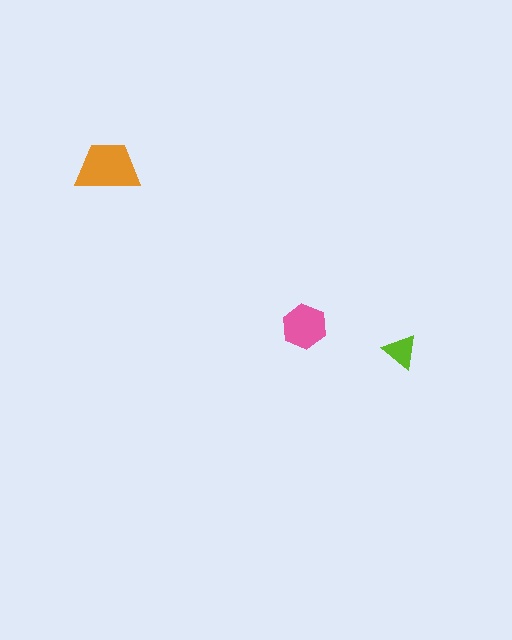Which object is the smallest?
The lime triangle.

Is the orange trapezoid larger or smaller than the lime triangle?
Larger.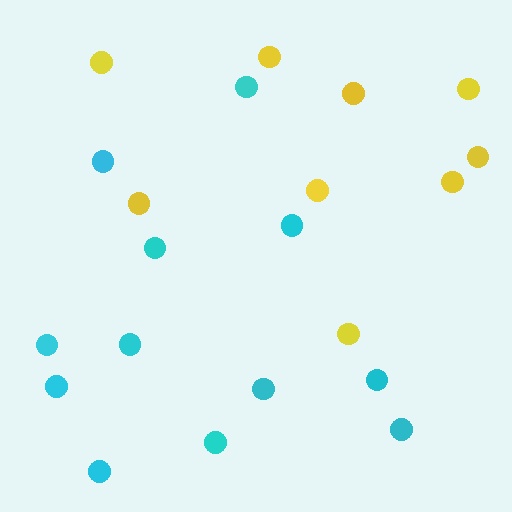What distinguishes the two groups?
There are 2 groups: one group of cyan circles (12) and one group of yellow circles (9).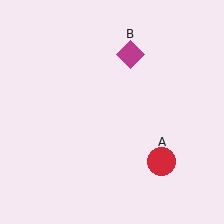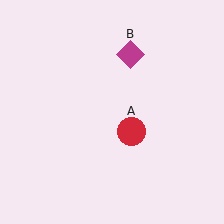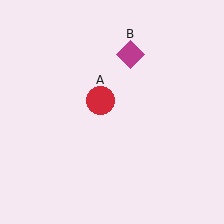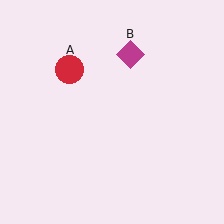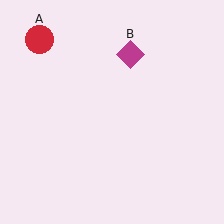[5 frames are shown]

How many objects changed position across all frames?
1 object changed position: red circle (object A).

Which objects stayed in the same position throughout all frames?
Magenta diamond (object B) remained stationary.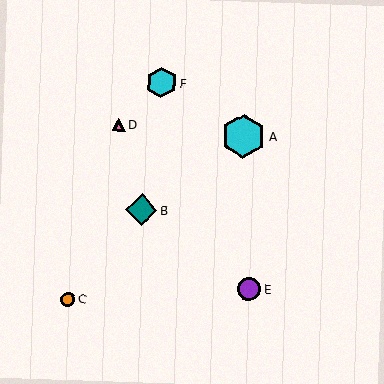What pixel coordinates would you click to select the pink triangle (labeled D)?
Click at (119, 125) to select the pink triangle D.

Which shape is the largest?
The cyan hexagon (labeled A) is the largest.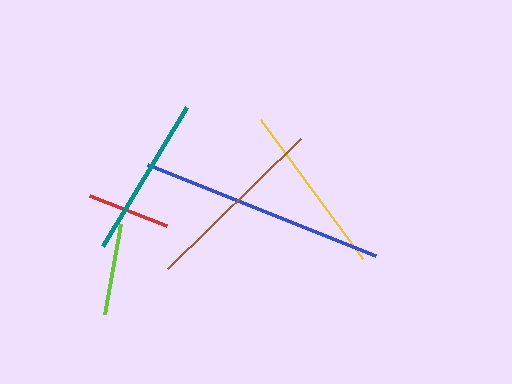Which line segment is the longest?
The blue line is the longest at approximately 246 pixels.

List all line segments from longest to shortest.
From longest to shortest: blue, brown, yellow, teal, lime, red.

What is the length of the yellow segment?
The yellow segment is approximately 172 pixels long.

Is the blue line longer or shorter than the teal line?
The blue line is longer than the teal line.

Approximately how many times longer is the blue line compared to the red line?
The blue line is approximately 3.0 times the length of the red line.